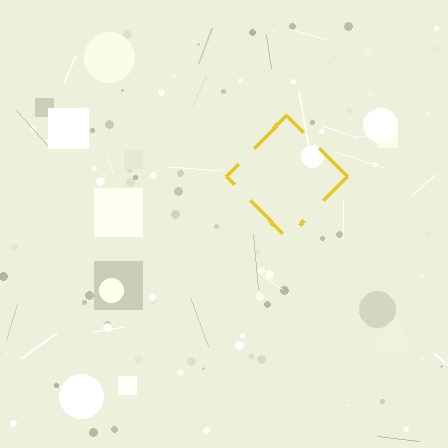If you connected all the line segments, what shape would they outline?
They would outline a diamond.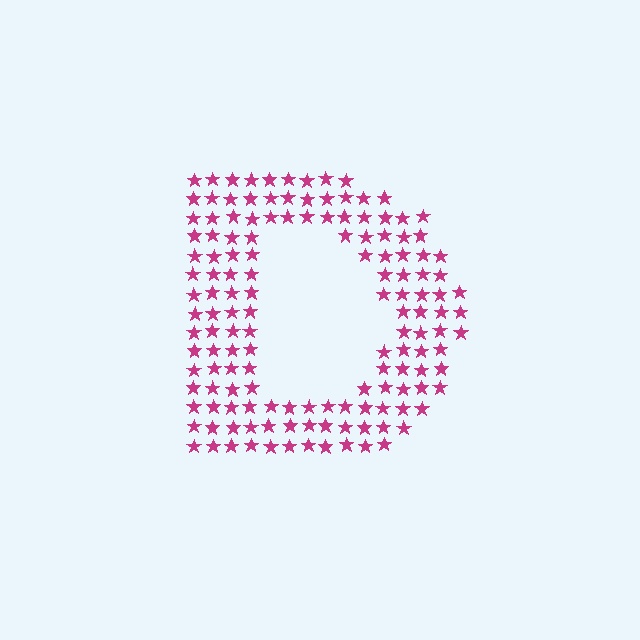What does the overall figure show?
The overall figure shows the letter D.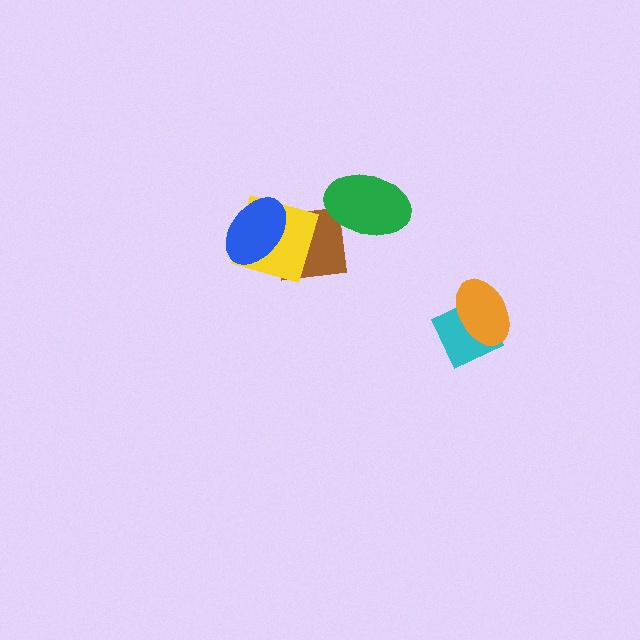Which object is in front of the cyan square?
The orange ellipse is in front of the cyan square.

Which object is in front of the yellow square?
The blue ellipse is in front of the yellow square.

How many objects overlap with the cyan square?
1 object overlaps with the cyan square.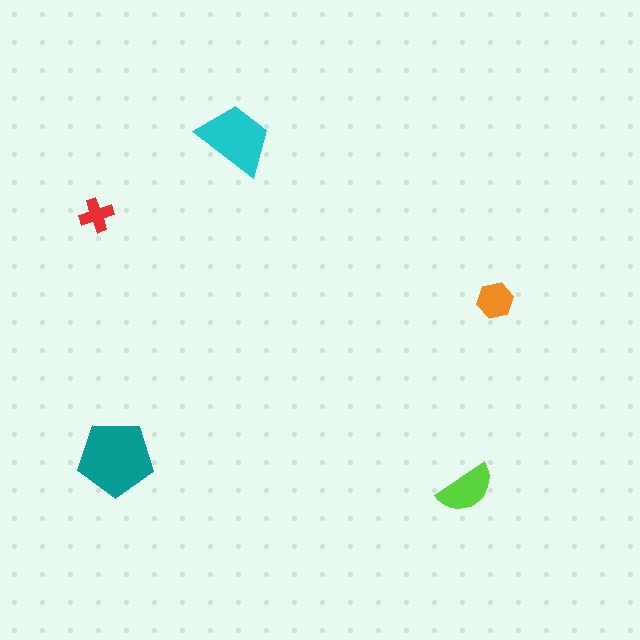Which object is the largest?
The teal pentagon.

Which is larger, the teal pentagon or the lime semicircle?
The teal pentagon.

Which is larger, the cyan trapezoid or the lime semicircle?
The cyan trapezoid.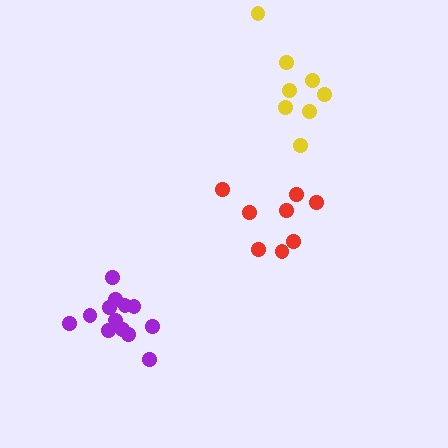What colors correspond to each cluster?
The clusters are colored: yellow, purple, red.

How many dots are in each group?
Group 1: 8 dots, Group 2: 13 dots, Group 3: 8 dots (29 total).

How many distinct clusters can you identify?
There are 3 distinct clusters.